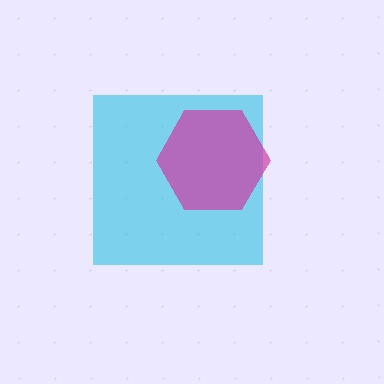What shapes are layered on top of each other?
The layered shapes are: a cyan square, a magenta hexagon.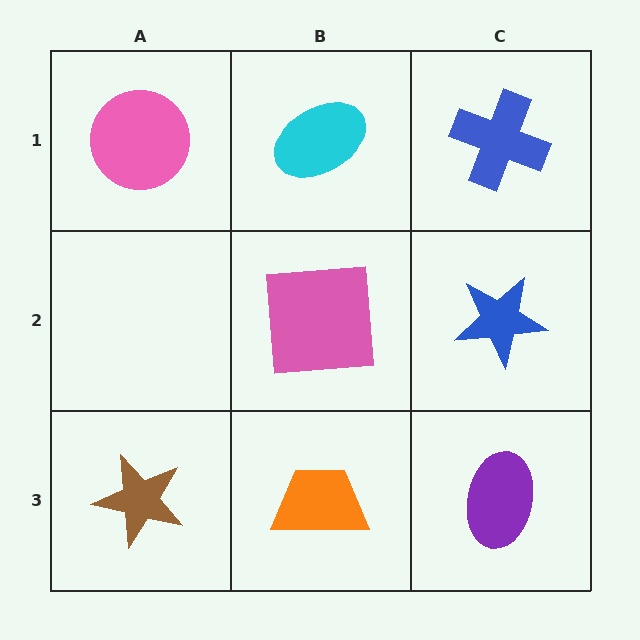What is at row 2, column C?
A blue star.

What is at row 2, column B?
A pink square.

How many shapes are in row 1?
3 shapes.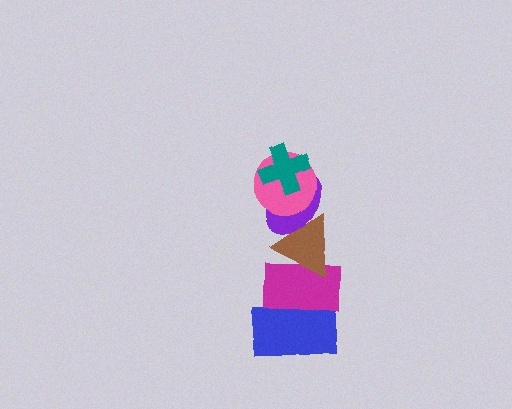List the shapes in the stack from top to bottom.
From top to bottom: the teal cross, the pink circle, the purple ellipse, the brown triangle, the magenta rectangle, the blue rectangle.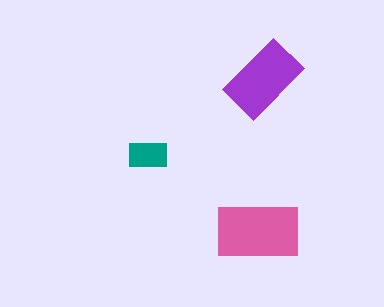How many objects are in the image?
There are 3 objects in the image.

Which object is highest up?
The purple rectangle is topmost.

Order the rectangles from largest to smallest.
the pink one, the purple one, the teal one.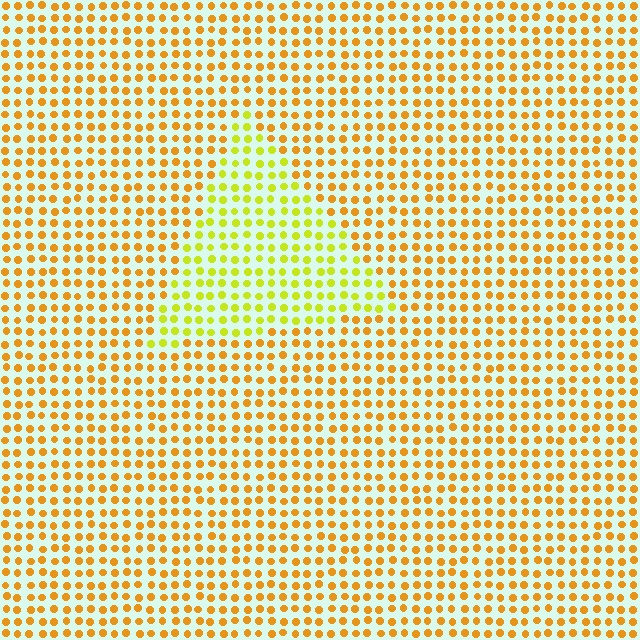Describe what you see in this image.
The image is filled with small orange elements in a uniform arrangement. A triangle-shaped region is visible where the elements are tinted to a slightly different hue, forming a subtle color boundary.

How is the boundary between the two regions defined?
The boundary is defined purely by a slight shift in hue (about 35 degrees). Spacing, size, and orientation are identical on both sides.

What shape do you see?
I see a triangle.